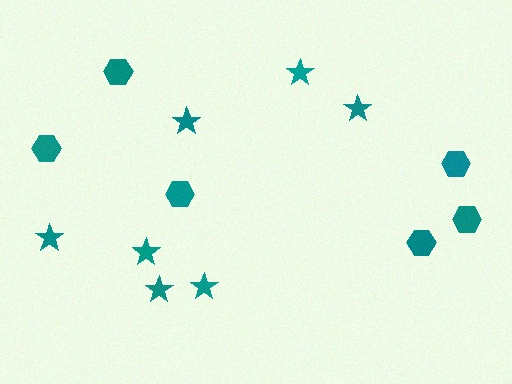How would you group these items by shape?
There are 2 groups: one group of stars (7) and one group of hexagons (6).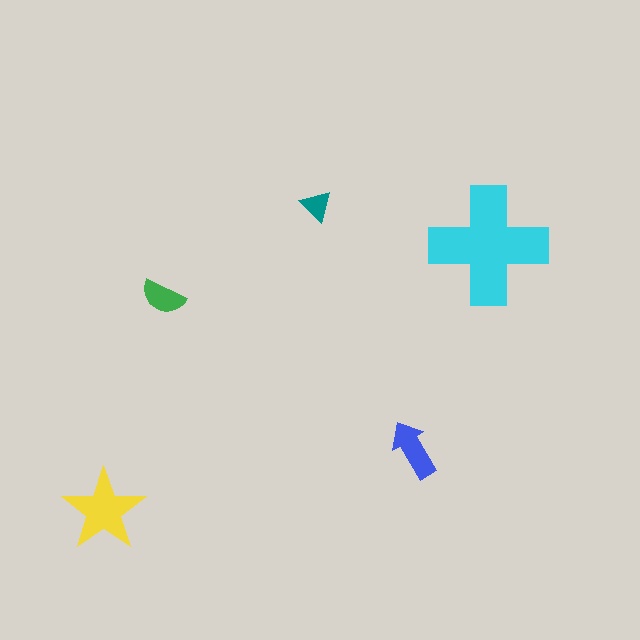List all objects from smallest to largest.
The teal triangle, the green semicircle, the blue arrow, the yellow star, the cyan cross.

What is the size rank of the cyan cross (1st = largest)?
1st.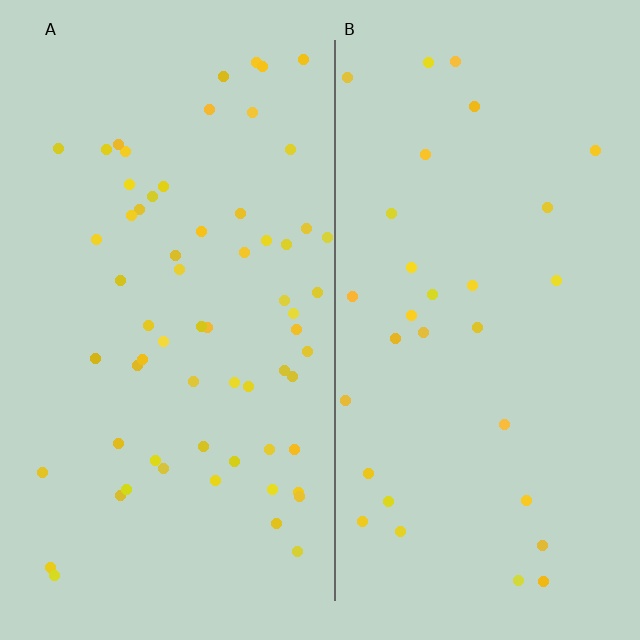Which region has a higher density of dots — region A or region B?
A (the left).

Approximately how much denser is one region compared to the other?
Approximately 2.1× — region A over region B.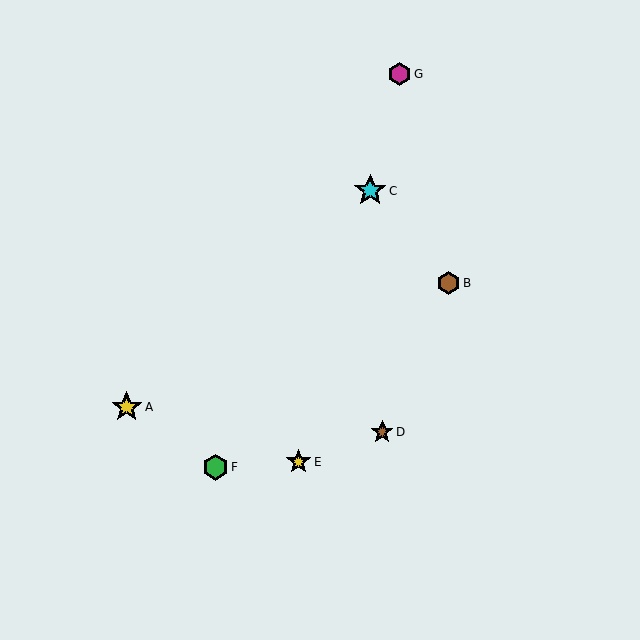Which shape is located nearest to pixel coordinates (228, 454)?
The green hexagon (labeled F) at (215, 467) is nearest to that location.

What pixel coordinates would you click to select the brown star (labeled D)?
Click at (382, 432) to select the brown star D.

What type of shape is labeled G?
Shape G is a magenta hexagon.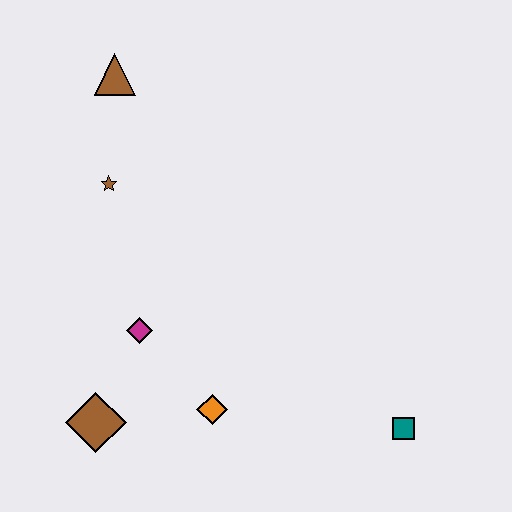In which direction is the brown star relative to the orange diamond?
The brown star is above the orange diamond.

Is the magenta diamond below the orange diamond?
No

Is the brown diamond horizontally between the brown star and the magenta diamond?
No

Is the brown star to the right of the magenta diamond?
No